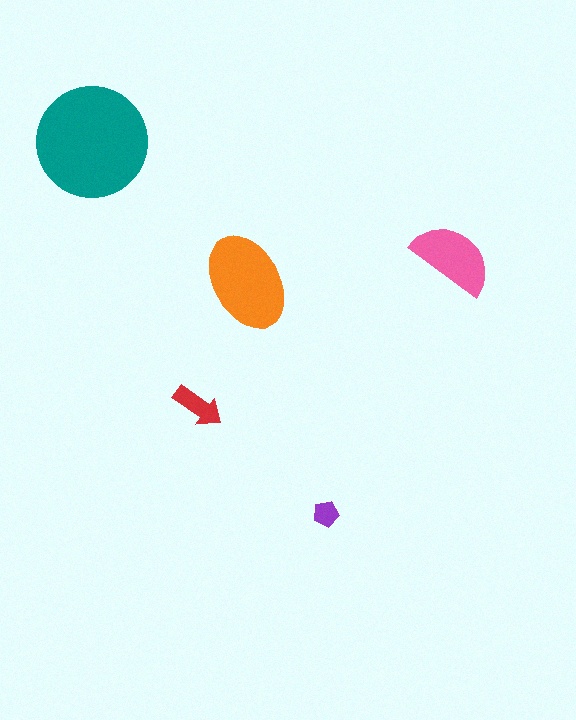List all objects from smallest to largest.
The purple pentagon, the red arrow, the pink semicircle, the orange ellipse, the teal circle.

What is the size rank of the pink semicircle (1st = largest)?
3rd.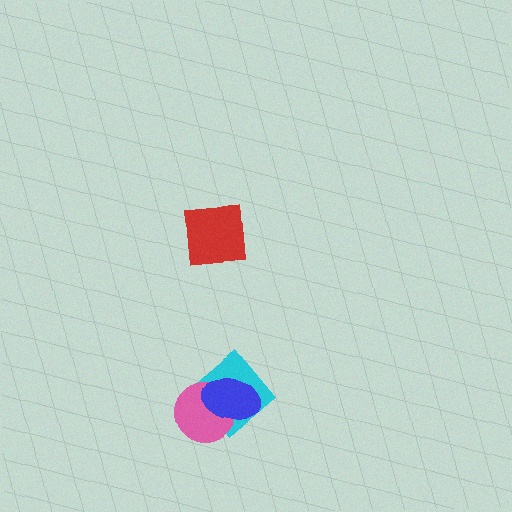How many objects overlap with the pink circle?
2 objects overlap with the pink circle.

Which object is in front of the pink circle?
The blue ellipse is in front of the pink circle.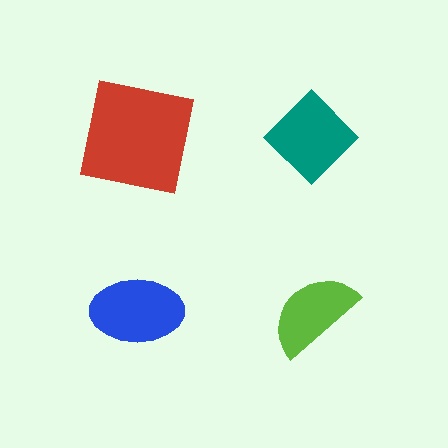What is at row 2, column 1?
A blue ellipse.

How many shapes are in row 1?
2 shapes.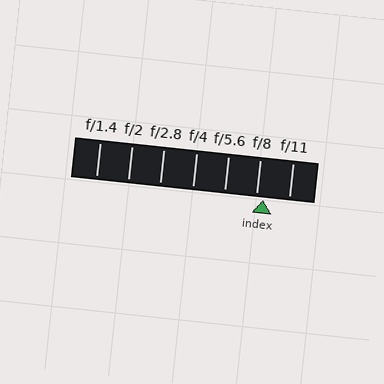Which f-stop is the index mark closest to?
The index mark is closest to f/8.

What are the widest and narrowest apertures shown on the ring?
The widest aperture shown is f/1.4 and the narrowest is f/11.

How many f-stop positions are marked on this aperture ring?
There are 7 f-stop positions marked.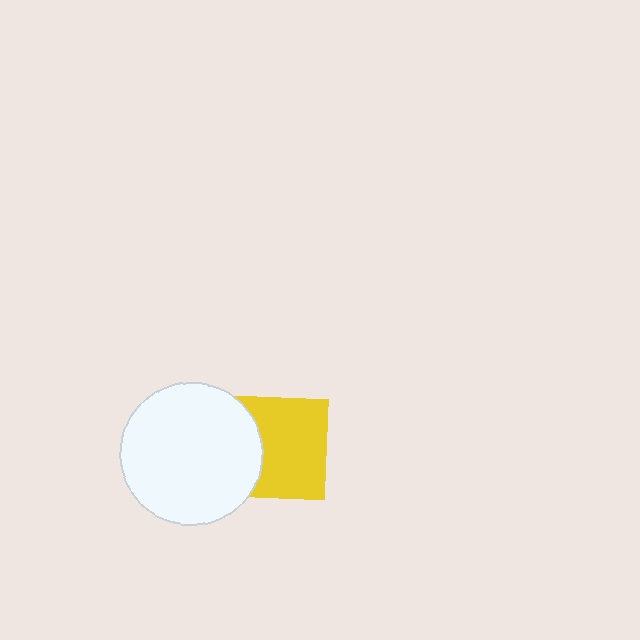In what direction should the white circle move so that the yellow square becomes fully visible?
The white circle should move left. That is the shortest direction to clear the overlap and leave the yellow square fully visible.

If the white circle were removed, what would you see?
You would see the complete yellow square.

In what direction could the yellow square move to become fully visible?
The yellow square could move right. That would shift it out from behind the white circle entirely.